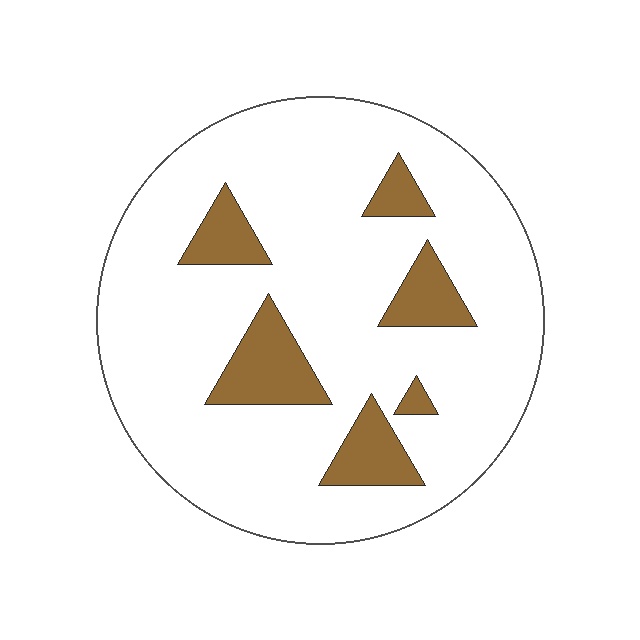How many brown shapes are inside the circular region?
6.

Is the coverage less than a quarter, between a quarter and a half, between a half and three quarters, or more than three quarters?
Less than a quarter.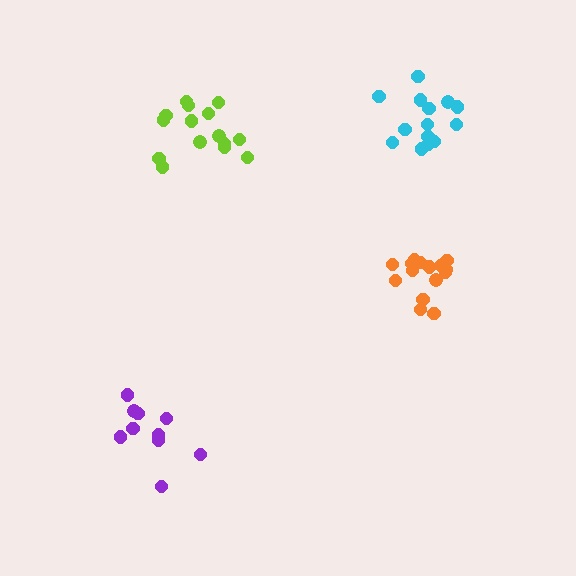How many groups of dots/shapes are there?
There are 4 groups.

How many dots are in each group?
Group 1: 15 dots, Group 2: 16 dots, Group 3: 14 dots, Group 4: 10 dots (55 total).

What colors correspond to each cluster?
The clusters are colored: lime, orange, cyan, purple.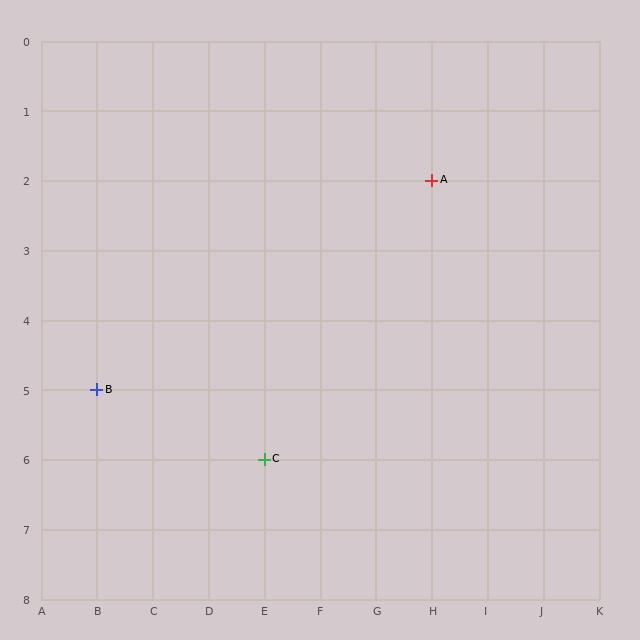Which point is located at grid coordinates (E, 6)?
Point C is at (E, 6).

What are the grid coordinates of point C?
Point C is at grid coordinates (E, 6).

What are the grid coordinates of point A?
Point A is at grid coordinates (H, 2).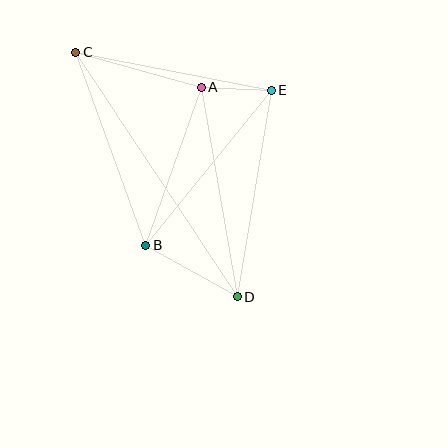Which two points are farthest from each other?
Points C and D are farthest from each other.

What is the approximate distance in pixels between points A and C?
The distance between A and C is approximately 130 pixels.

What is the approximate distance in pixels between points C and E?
The distance between C and E is approximately 199 pixels.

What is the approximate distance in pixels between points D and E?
The distance between D and E is approximately 209 pixels.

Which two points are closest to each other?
Points A and E are closest to each other.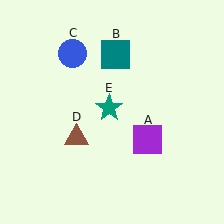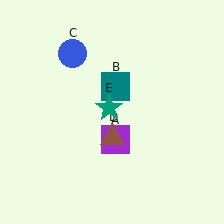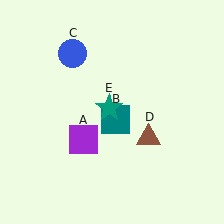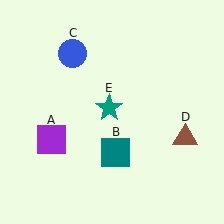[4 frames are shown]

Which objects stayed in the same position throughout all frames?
Blue circle (object C) and teal star (object E) remained stationary.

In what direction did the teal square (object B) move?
The teal square (object B) moved down.